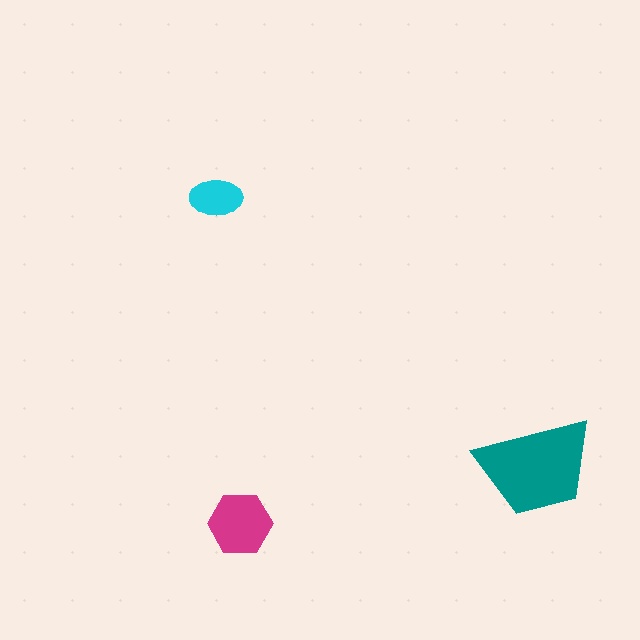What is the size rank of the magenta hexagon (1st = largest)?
2nd.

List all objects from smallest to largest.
The cyan ellipse, the magenta hexagon, the teal trapezoid.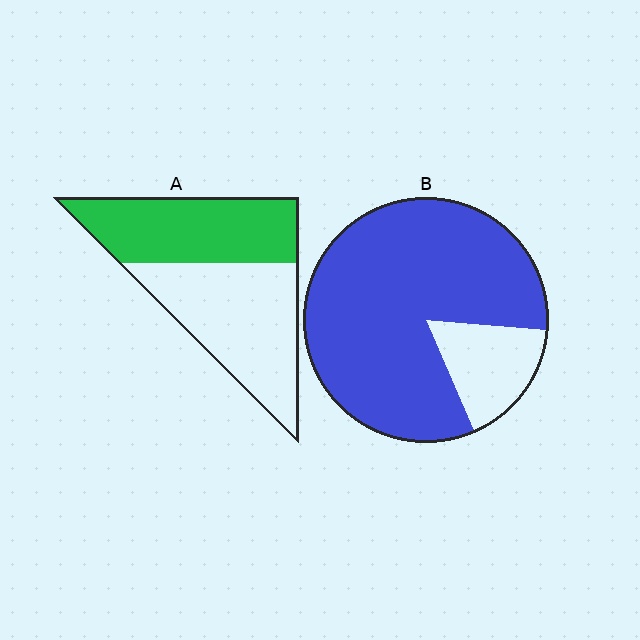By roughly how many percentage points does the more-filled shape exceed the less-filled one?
By roughly 35 percentage points (B over A).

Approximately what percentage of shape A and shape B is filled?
A is approximately 45% and B is approximately 85%.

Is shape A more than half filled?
Roughly half.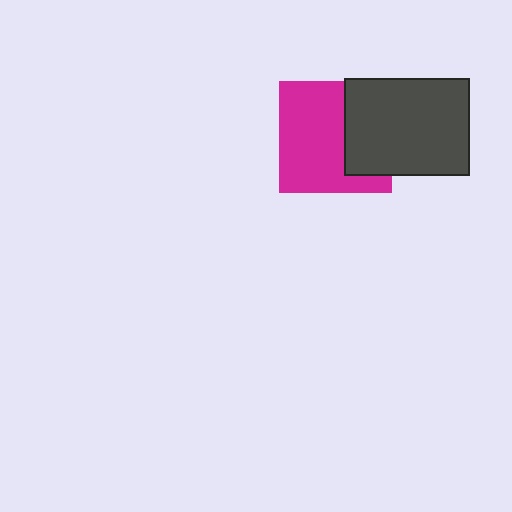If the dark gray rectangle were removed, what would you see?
You would see the complete magenta square.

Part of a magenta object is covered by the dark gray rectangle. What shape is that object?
It is a square.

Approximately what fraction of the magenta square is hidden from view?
Roughly 36% of the magenta square is hidden behind the dark gray rectangle.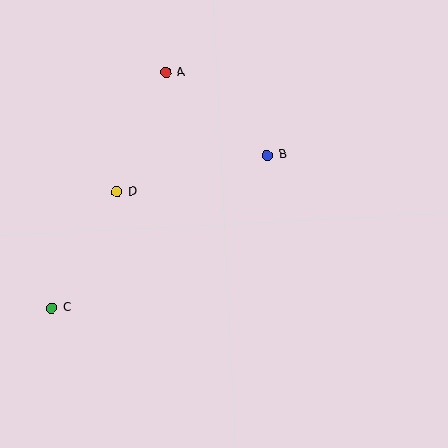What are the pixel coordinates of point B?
Point B is at (268, 155).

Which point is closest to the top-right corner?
Point B is closest to the top-right corner.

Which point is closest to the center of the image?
Point B at (268, 155) is closest to the center.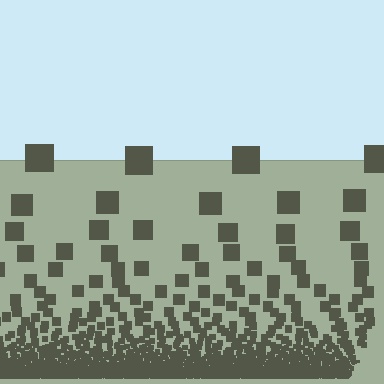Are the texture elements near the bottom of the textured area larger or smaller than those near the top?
Smaller. The gradient is inverted — elements near the bottom are smaller and denser.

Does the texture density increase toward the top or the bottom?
Density increases toward the bottom.